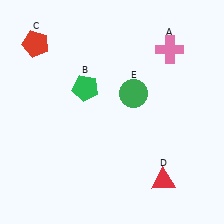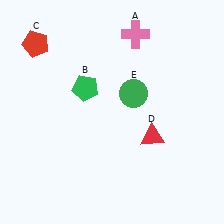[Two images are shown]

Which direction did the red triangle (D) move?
The red triangle (D) moved up.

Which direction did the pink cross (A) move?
The pink cross (A) moved left.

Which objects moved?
The objects that moved are: the pink cross (A), the red triangle (D).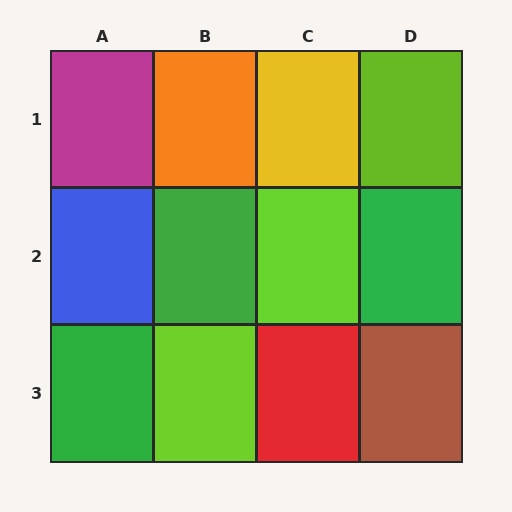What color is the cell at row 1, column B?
Orange.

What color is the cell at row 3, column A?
Green.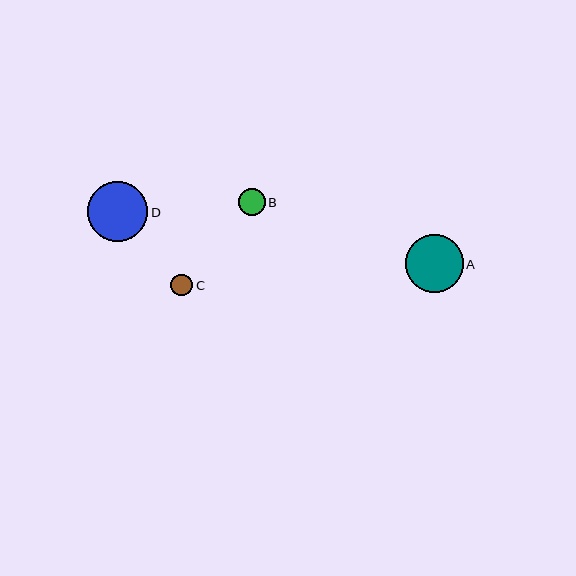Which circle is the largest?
Circle D is the largest with a size of approximately 60 pixels.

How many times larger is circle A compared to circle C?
Circle A is approximately 2.7 times the size of circle C.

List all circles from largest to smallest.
From largest to smallest: D, A, B, C.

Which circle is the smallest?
Circle C is the smallest with a size of approximately 22 pixels.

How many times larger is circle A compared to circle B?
Circle A is approximately 2.2 times the size of circle B.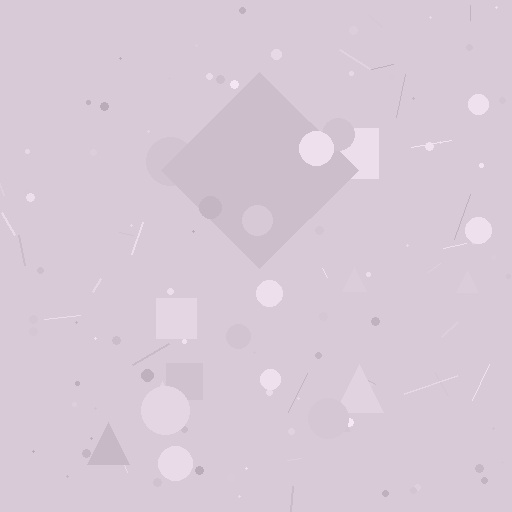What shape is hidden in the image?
A diamond is hidden in the image.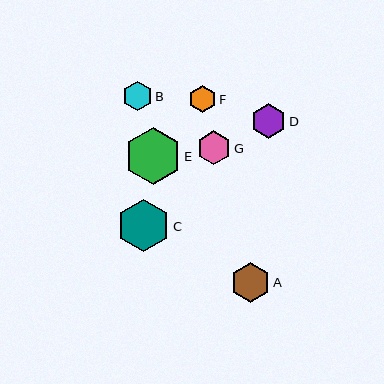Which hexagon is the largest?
Hexagon E is the largest with a size of approximately 56 pixels.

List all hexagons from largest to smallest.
From largest to smallest: E, C, A, D, G, B, F.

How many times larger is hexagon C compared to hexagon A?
Hexagon C is approximately 1.3 times the size of hexagon A.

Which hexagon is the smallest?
Hexagon F is the smallest with a size of approximately 27 pixels.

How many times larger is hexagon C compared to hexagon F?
Hexagon C is approximately 1.9 times the size of hexagon F.